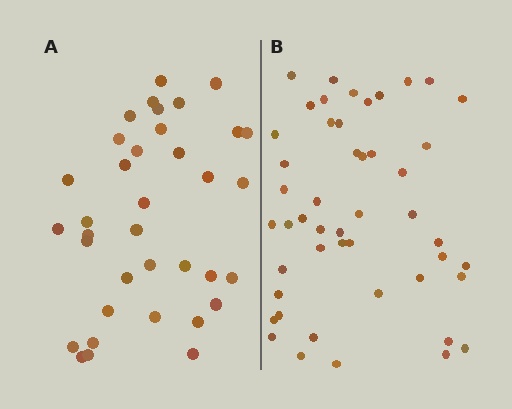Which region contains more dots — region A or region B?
Region B (the right region) has more dots.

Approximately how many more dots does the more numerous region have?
Region B has roughly 12 or so more dots than region A.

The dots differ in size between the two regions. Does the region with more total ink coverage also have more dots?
No. Region A has more total ink coverage because its dots are larger, but region B actually contains more individual dots. Total area can be misleading — the number of items is what matters here.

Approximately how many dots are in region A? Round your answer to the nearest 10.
About 40 dots. (The exact count is 36, which rounds to 40.)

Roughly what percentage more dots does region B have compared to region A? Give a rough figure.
About 35% more.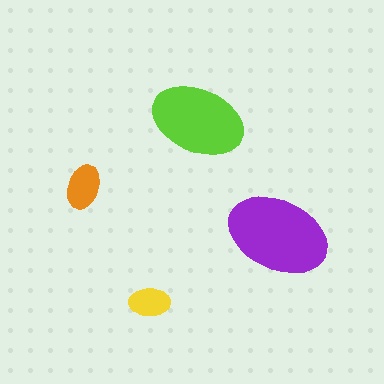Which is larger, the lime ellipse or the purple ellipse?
The purple one.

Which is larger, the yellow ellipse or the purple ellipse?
The purple one.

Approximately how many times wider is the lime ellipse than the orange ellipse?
About 2 times wider.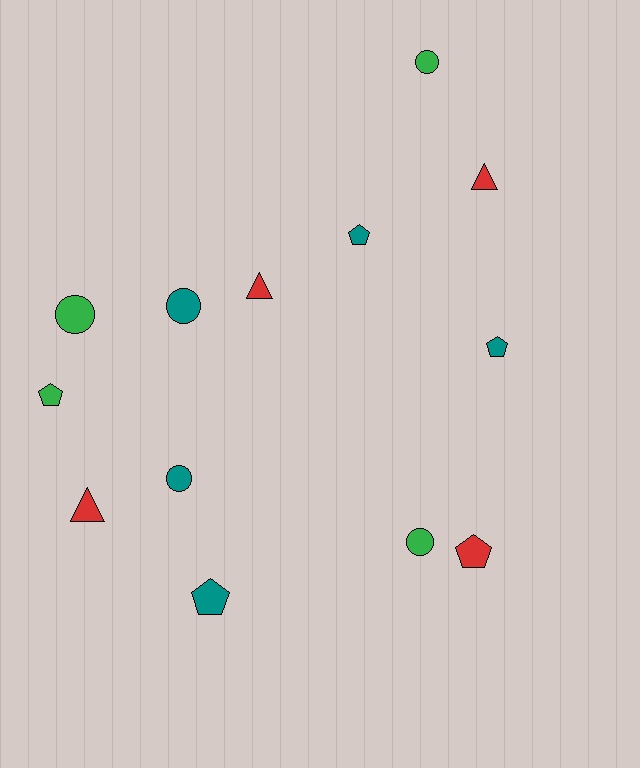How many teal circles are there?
There are 2 teal circles.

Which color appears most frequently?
Teal, with 5 objects.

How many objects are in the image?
There are 13 objects.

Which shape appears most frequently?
Circle, with 5 objects.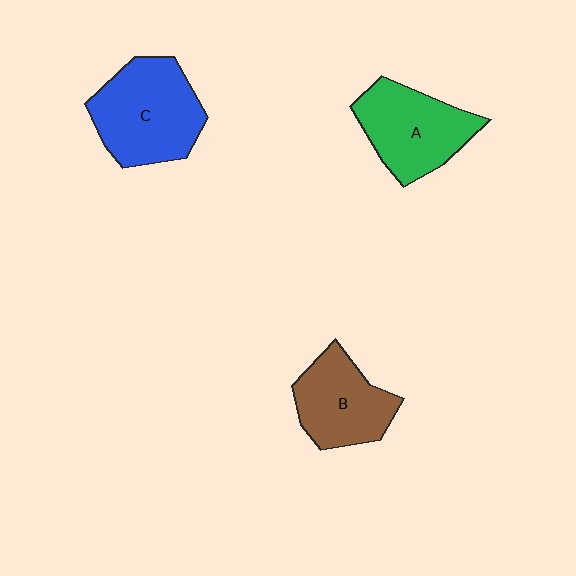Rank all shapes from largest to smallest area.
From largest to smallest: C (blue), A (green), B (brown).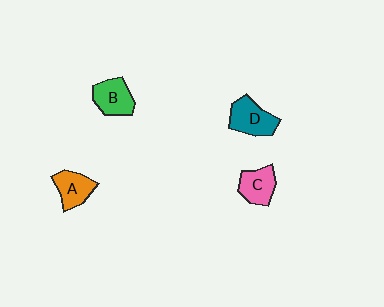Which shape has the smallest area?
Shape A (orange).